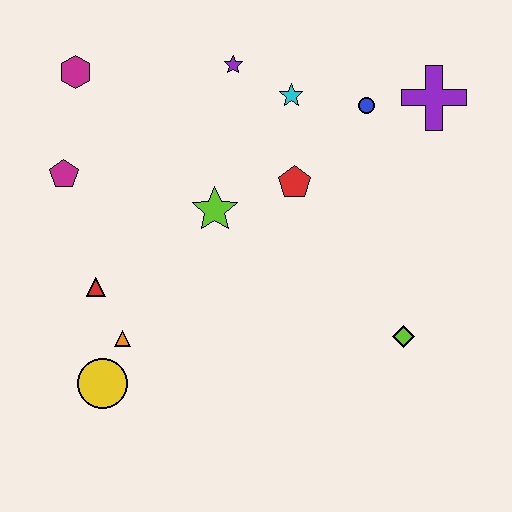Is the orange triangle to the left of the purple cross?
Yes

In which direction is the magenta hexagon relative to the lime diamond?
The magenta hexagon is to the left of the lime diamond.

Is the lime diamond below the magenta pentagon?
Yes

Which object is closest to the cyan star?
The purple star is closest to the cyan star.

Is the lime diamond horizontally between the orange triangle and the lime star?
No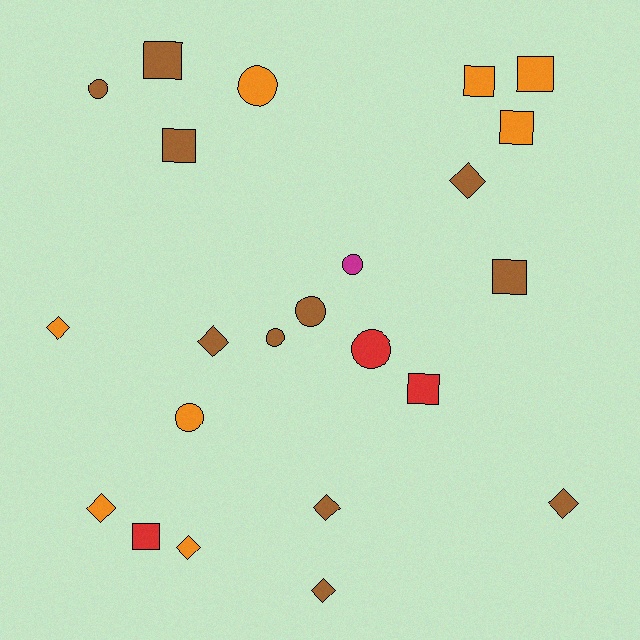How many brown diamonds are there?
There are 5 brown diamonds.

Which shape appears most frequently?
Diamond, with 8 objects.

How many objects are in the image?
There are 23 objects.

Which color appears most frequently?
Brown, with 11 objects.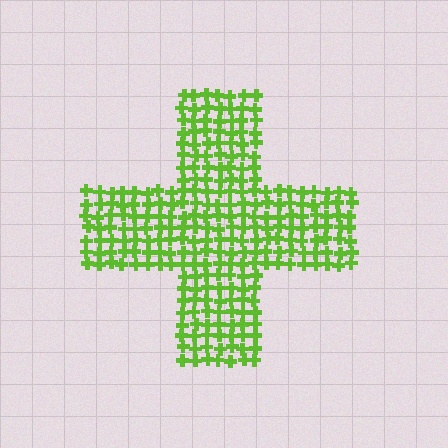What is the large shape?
The large shape is a cross.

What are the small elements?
The small elements are crosses.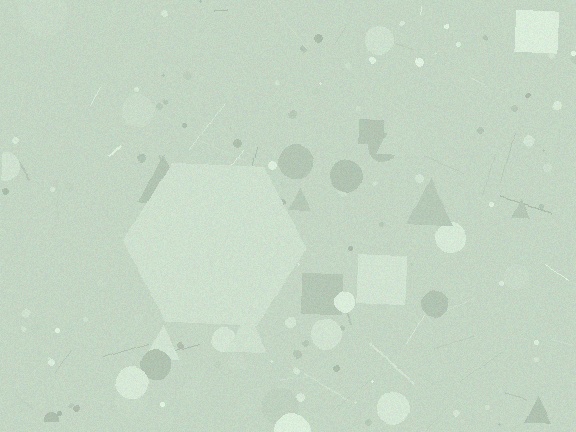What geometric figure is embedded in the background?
A hexagon is embedded in the background.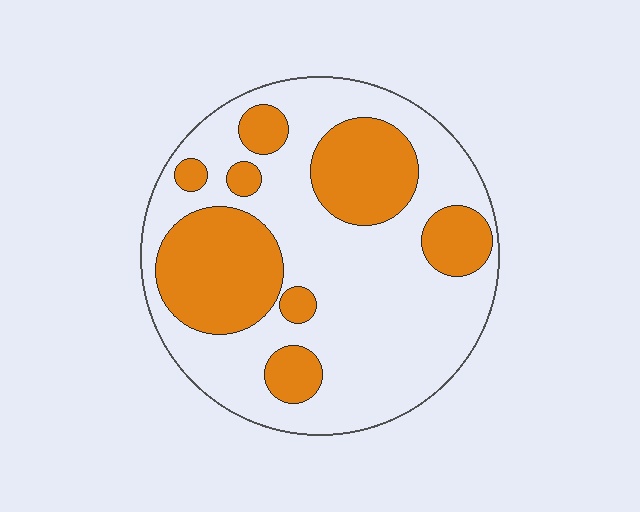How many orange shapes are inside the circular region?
8.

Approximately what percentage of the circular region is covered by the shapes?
Approximately 35%.